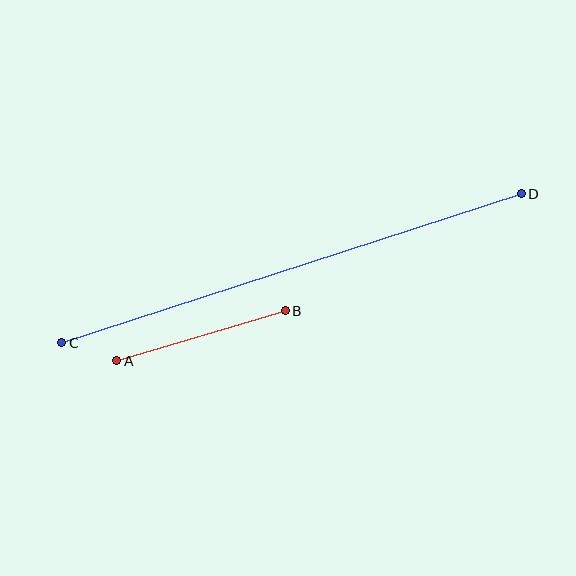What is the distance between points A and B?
The distance is approximately 176 pixels.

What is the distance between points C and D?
The distance is approximately 483 pixels.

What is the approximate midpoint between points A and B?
The midpoint is at approximately (201, 336) pixels.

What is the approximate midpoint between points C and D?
The midpoint is at approximately (291, 268) pixels.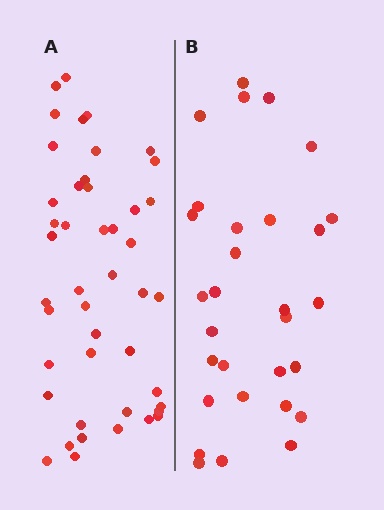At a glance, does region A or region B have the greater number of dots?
Region A (the left region) has more dots.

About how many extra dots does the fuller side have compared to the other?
Region A has approximately 15 more dots than region B.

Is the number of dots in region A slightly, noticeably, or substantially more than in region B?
Region A has substantially more. The ratio is roughly 1.5 to 1.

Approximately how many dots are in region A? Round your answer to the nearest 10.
About 40 dots. (The exact count is 45, which rounds to 40.)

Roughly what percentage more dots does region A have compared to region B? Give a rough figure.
About 50% more.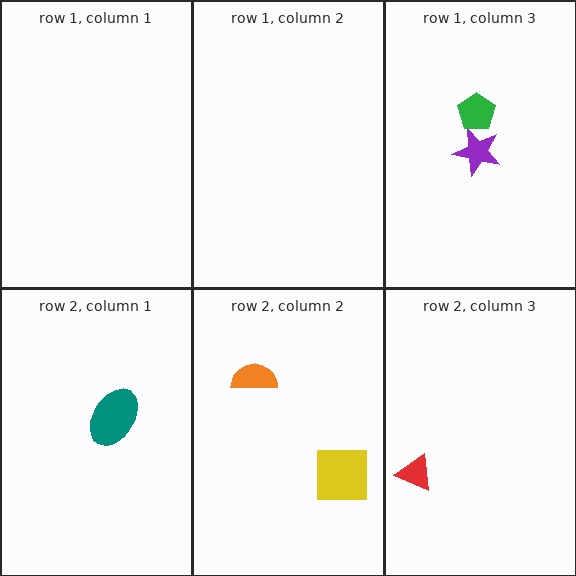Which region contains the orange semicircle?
The row 2, column 2 region.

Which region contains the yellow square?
The row 2, column 2 region.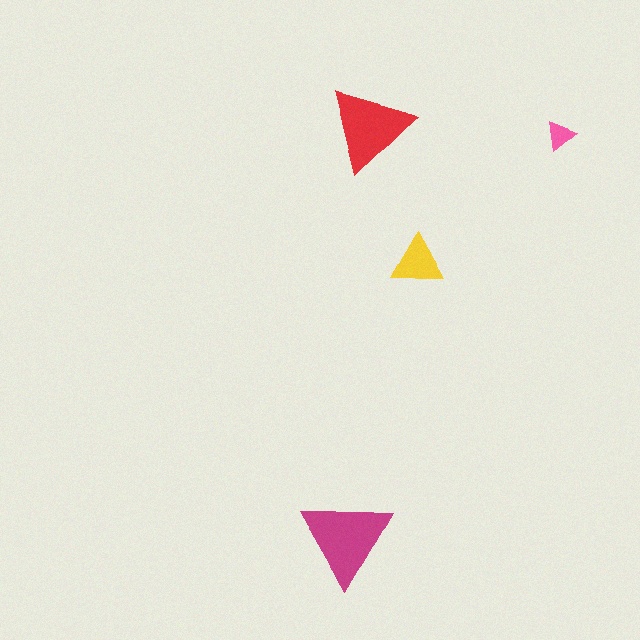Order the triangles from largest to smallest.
the magenta one, the red one, the yellow one, the pink one.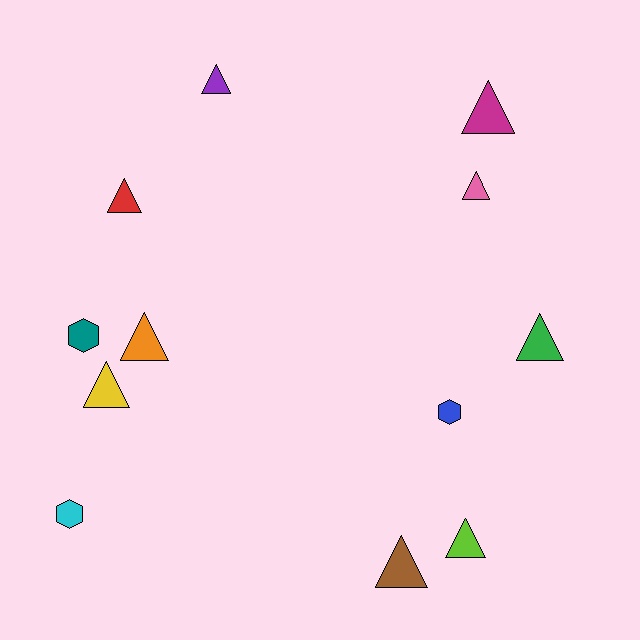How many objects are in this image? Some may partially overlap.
There are 12 objects.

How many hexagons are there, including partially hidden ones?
There are 3 hexagons.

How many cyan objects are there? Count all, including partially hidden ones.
There is 1 cyan object.